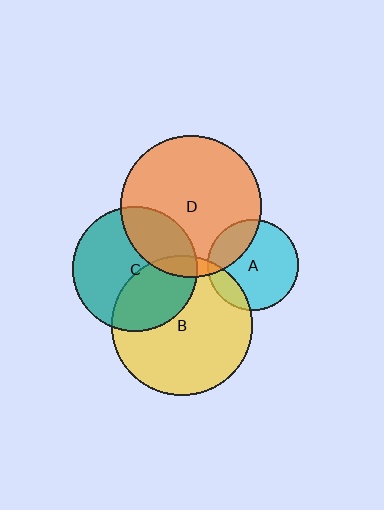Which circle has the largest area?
Circle D (orange).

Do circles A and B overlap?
Yes.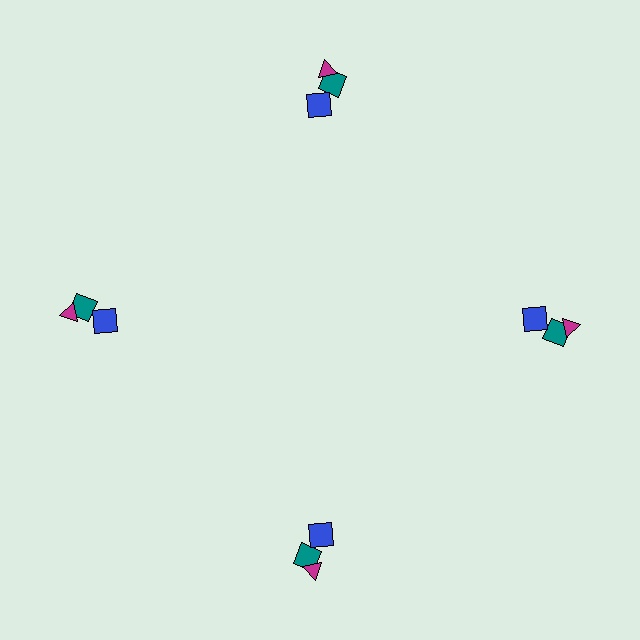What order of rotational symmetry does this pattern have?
This pattern has 4-fold rotational symmetry.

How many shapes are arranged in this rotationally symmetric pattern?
There are 12 shapes, arranged in 4 groups of 3.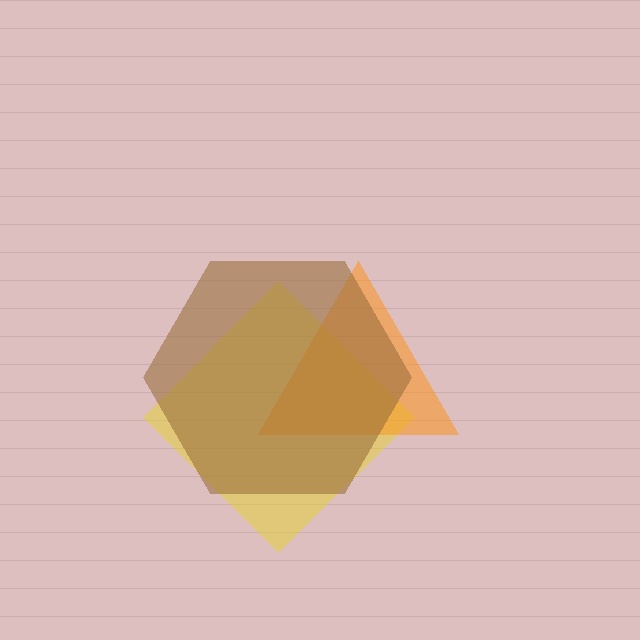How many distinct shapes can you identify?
There are 3 distinct shapes: a yellow diamond, an orange triangle, a brown hexagon.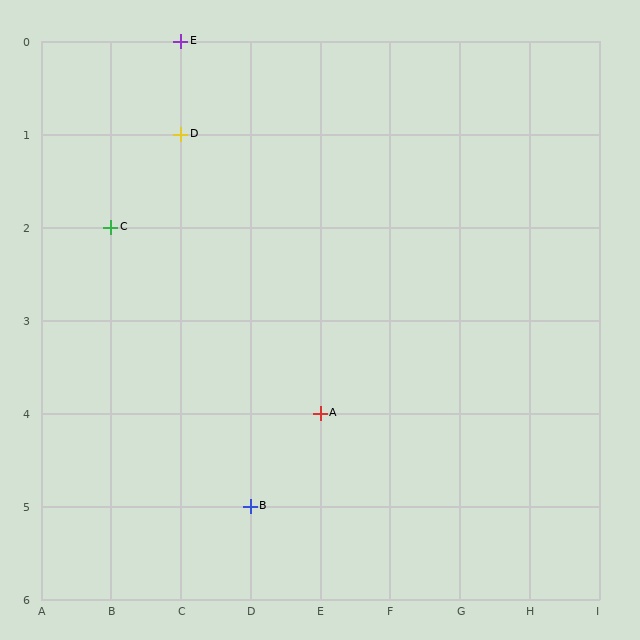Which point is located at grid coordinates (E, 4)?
Point A is at (E, 4).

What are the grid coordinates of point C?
Point C is at grid coordinates (B, 2).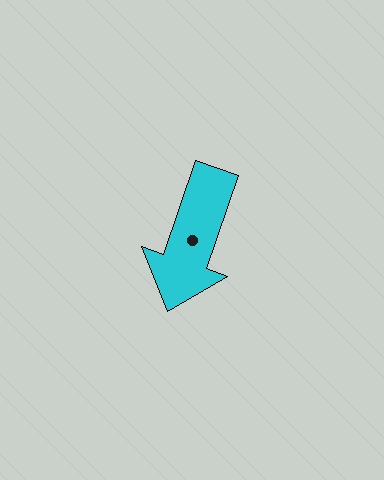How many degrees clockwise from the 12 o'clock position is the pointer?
Approximately 199 degrees.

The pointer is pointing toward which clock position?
Roughly 7 o'clock.